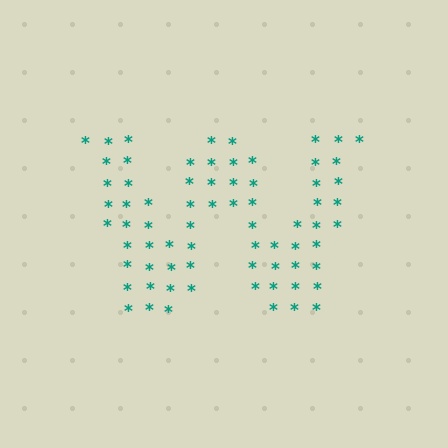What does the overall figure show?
The overall figure shows the letter W.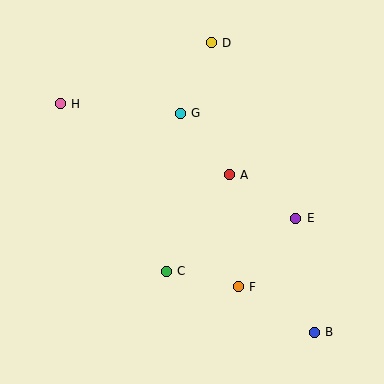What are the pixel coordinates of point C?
Point C is at (166, 271).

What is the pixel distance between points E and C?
The distance between E and C is 140 pixels.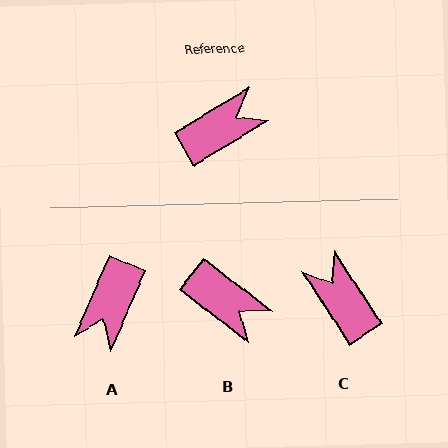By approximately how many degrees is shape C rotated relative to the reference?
Approximately 92 degrees counter-clockwise.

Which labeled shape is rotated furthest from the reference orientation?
A, about 145 degrees away.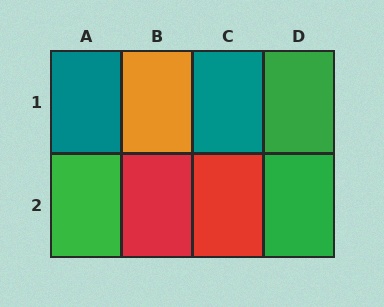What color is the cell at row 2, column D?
Green.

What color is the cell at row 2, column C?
Red.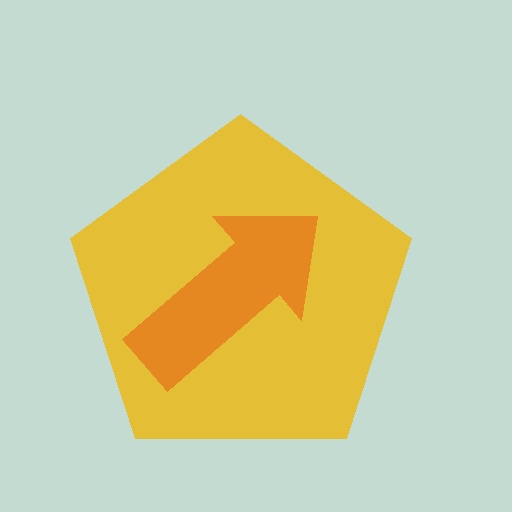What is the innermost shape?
The orange arrow.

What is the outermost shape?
The yellow pentagon.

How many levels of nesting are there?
2.